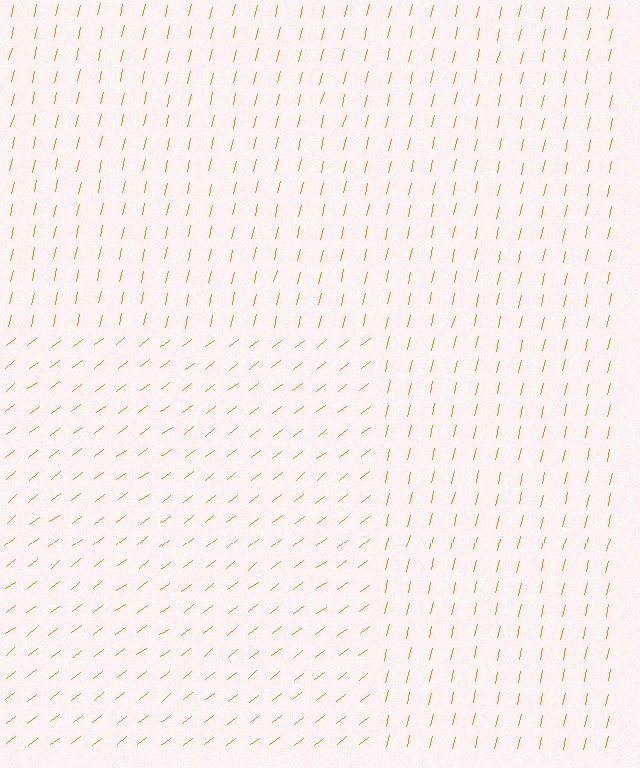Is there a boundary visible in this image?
Yes, there is a texture boundary formed by a change in line orientation.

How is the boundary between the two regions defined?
The boundary is defined purely by a change in line orientation (approximately 39 degrees difference). All lines are the same color and thickness.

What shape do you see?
I see a rectangle.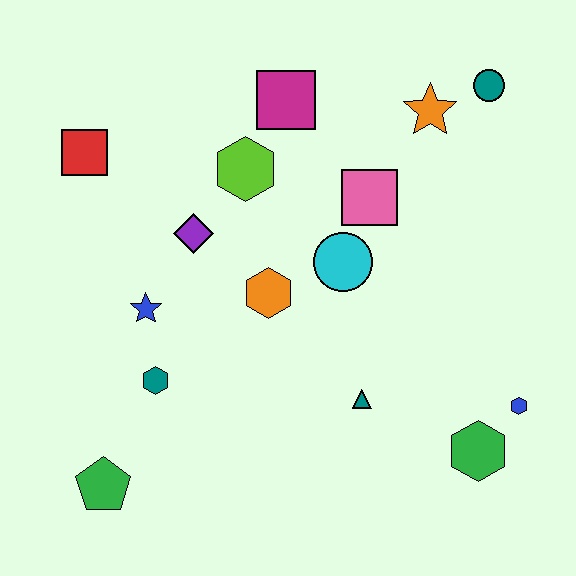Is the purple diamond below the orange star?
Yes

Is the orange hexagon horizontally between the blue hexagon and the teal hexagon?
Yes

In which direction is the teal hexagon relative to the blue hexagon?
The teal hexagon is to the left of the blue hexagon.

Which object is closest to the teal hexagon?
The blue star is closest to the teal hexagon.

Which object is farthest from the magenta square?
The green pentagon is farthest from the magenta square.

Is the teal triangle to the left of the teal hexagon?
No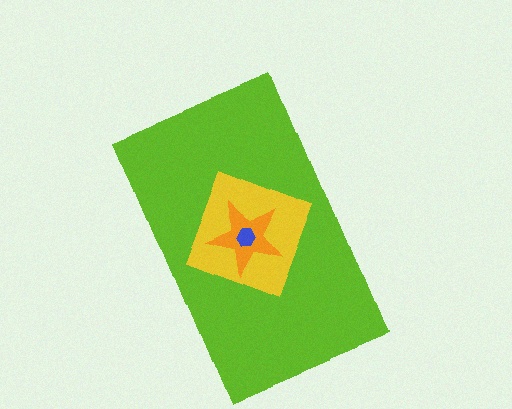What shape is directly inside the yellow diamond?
The orange star.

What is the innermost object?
The blue hexagon.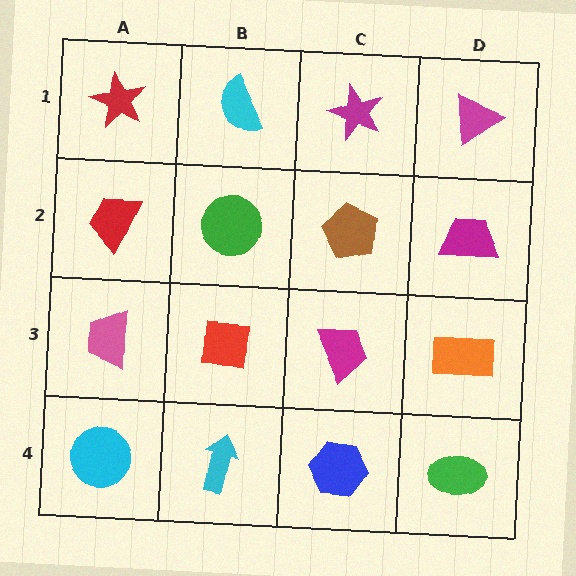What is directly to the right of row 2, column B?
A brown pentagon.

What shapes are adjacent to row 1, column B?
A green circle (row 2, column B), a red star (row 1, column A), a magenta star (row 1, column C).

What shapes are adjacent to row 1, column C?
A brown pentagon (row 2, column C), a cyan semicircle (row 1, column B), a magenta triangle (row 1, column D).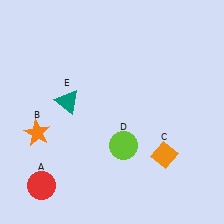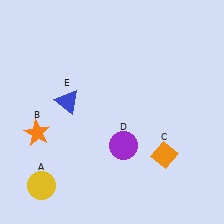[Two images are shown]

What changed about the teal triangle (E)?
In Image 1, E is teal. In Image 2, it changed to blue.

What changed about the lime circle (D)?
In Image 1, D is lime. In Image 2, it changed to purple.